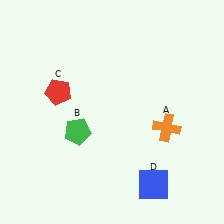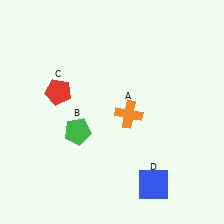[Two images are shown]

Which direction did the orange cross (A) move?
The orange cross (A) moved left.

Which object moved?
The orange cross (A) moved left.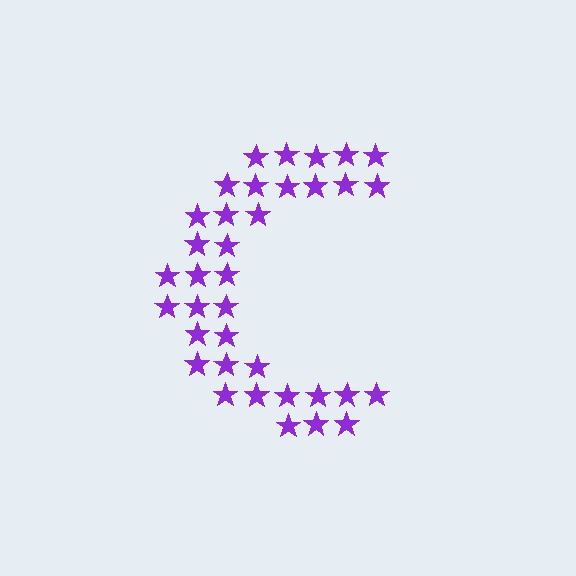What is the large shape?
The large shape is the letter C.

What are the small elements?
The small elements are stars.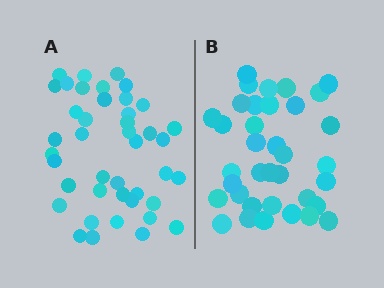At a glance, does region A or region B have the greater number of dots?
Region A (the left region) has more dots.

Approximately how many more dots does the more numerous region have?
Region A has about 6 more dots than region B.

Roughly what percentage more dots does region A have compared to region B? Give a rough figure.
About 15% more.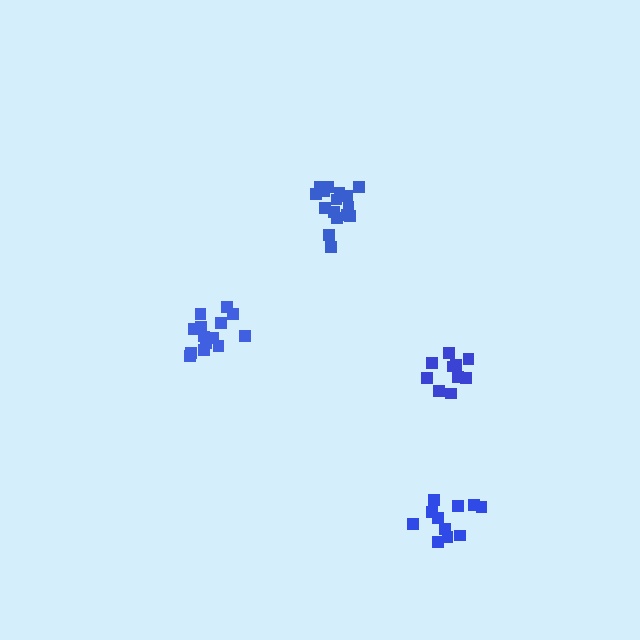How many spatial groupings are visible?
There are 4 spatial groupings.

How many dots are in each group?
Group 1: 16 dots, Group 2: 11 dots, Group 3: 14 dots, Group 4: 10 dots (51 total).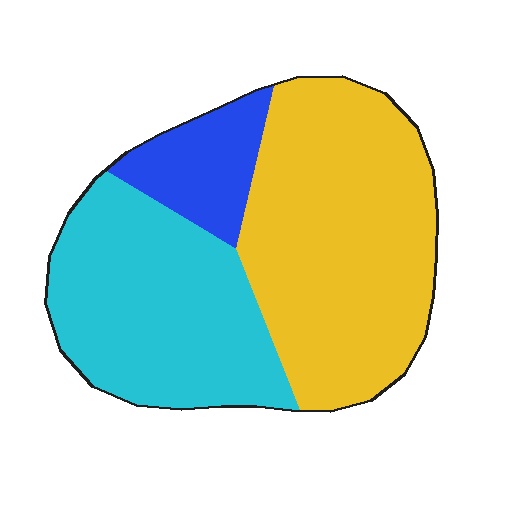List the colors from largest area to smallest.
From largest to smallest: yellow, cyan, blue.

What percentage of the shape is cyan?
Cyan takes up about three eighths (3/8) of the shape.